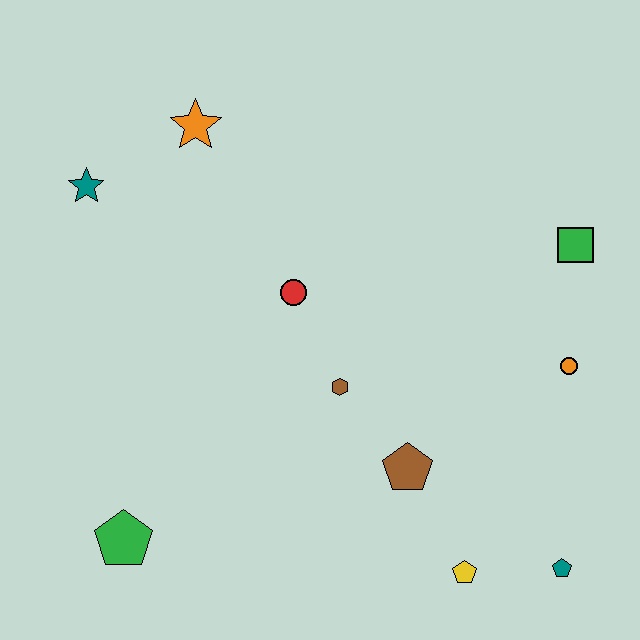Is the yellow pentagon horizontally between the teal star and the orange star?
No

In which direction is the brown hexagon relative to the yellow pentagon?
The brown hexagon is above the yellow pentagon.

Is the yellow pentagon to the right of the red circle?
Yes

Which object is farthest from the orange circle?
The teal star is farthest from the orange circle.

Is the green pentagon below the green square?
Yes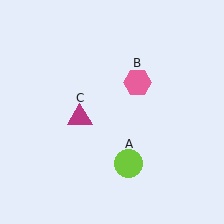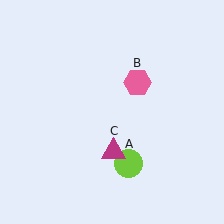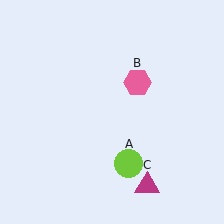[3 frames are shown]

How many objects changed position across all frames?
1 object changed position: magenta triangle (object C).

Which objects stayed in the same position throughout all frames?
Lime circle (object A) and pink hexagon (object B) remained stationary.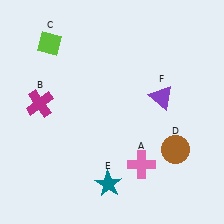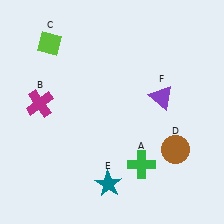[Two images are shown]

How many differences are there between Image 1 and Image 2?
There is 1 difference between the two images.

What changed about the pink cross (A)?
In Image 1, A is pink. In Image 2, it changed to green.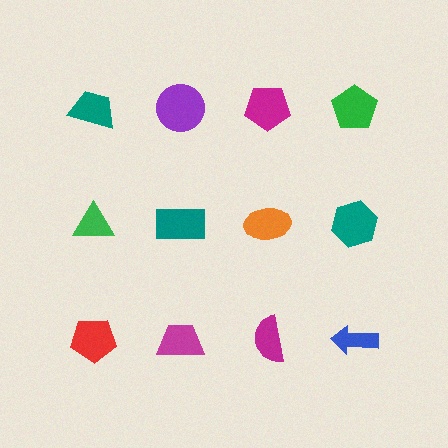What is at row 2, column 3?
An orange ellipse.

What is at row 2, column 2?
A teal rectangle.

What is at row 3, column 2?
A magenta trapezoid.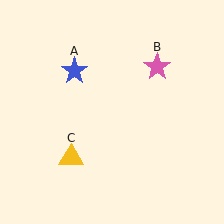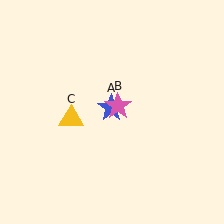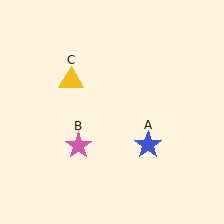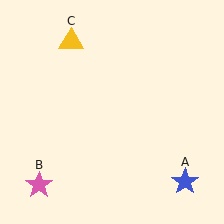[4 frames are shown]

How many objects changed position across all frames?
3 objects changed position: blue star (object A), pink star (object B), yellow triangle (object C).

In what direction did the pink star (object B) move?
The pink star (object B) moved down and to the left.